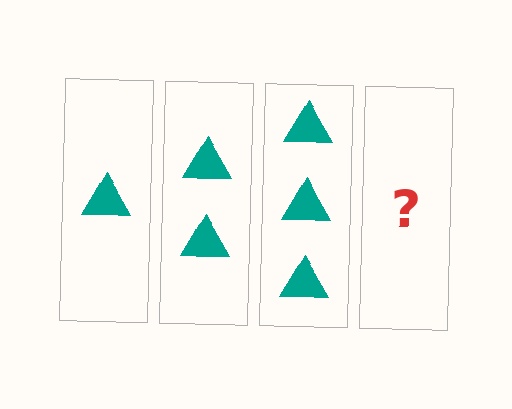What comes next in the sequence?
The next element should be 4 triangles.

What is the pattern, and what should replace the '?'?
The pattern is that each step adds one more triangle. The '?' should be 4 triangles.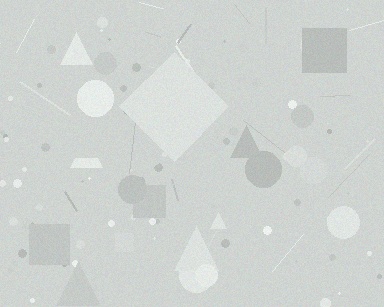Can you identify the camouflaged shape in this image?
The camouflaged shape is a diamond.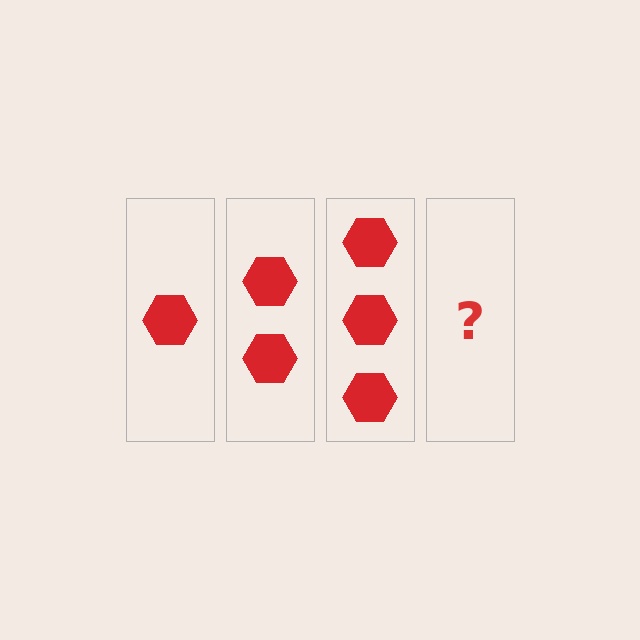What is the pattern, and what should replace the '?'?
The pattern is that each step adds one more hexagon. The '?' should be 4 hexagons.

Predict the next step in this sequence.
The next step is 4 hexagons.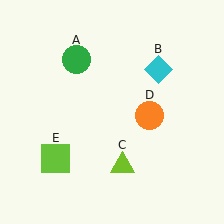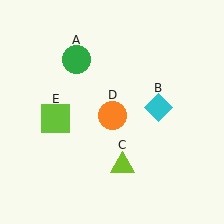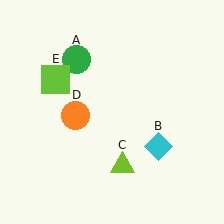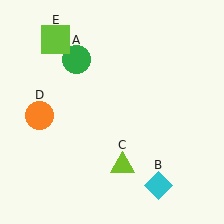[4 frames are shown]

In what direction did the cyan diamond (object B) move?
The cyan diamond (object B) moved down.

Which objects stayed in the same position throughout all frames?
Green circle (object A) and lime triangle (object C) remained stationary.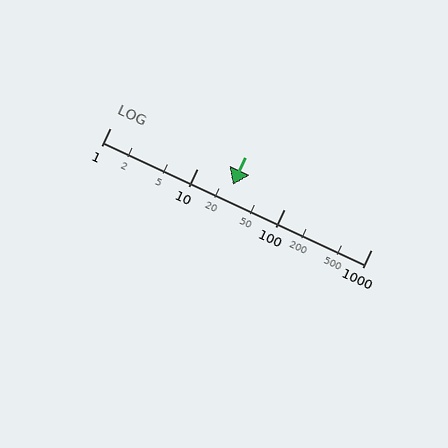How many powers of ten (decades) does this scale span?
The scale spans 3 decades, from 1 to 1000.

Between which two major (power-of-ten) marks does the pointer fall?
The pointer is between 10 and 100.